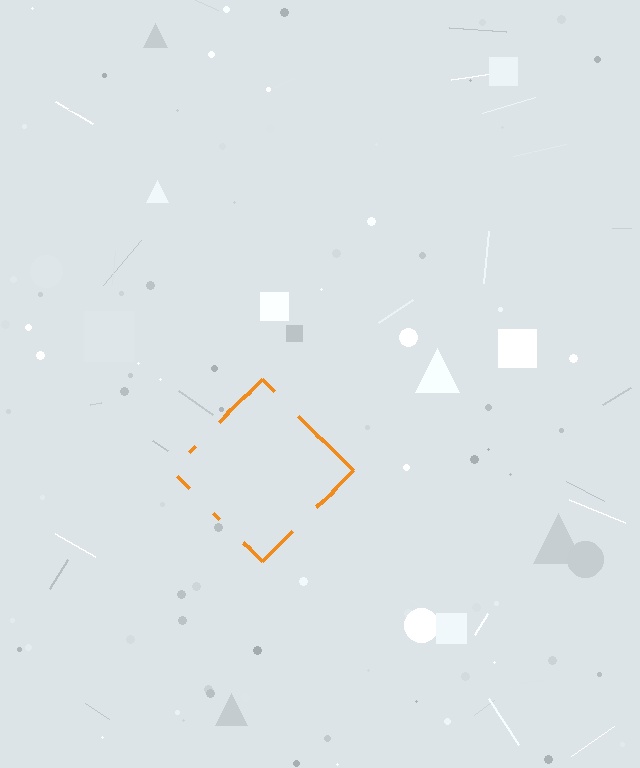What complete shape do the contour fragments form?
The contour fragments form a diamond.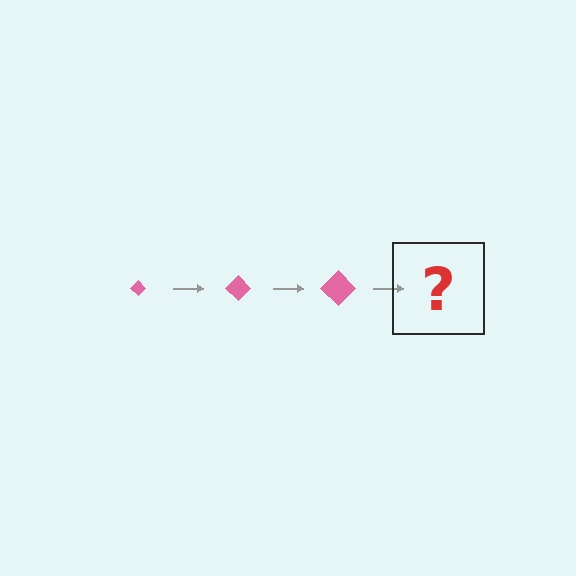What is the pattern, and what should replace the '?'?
The pattern is that the diamond gets progressively larger each step. The '?' should be a pink diamond, larger than the previous one.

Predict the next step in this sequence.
The next step is a pink diamond, larger than the previous one.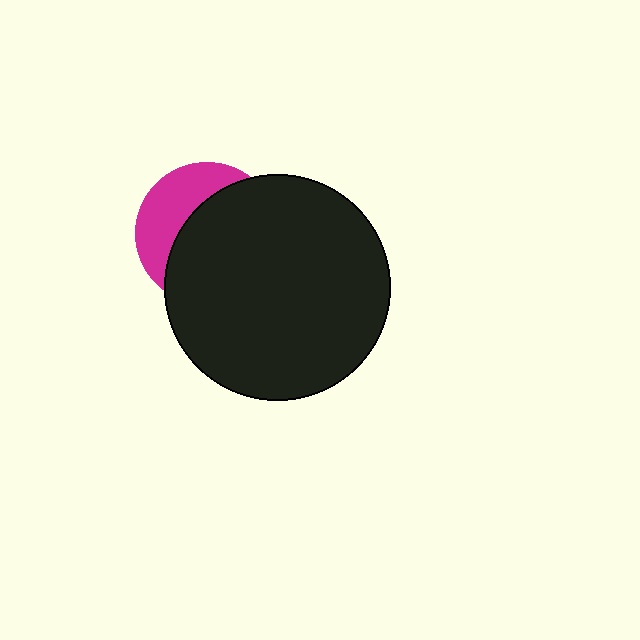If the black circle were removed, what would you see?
You would see the complete magenta circle.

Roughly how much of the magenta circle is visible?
A small part of it is visible (roughly 35%).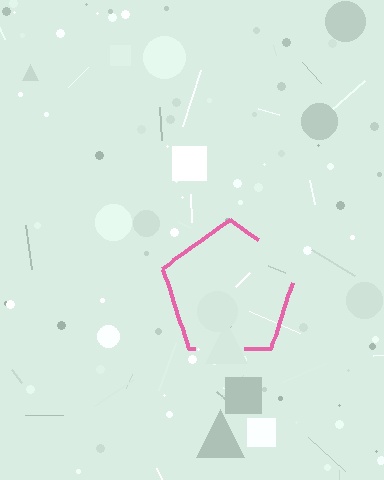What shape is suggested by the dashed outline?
The dashed outline suggests a pentagon.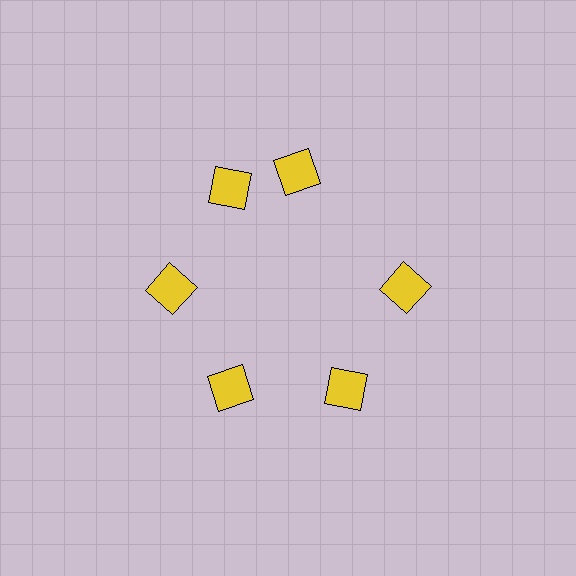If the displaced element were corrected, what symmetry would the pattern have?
It would have 6-fold rotational symmetry — the pattern would map onto itself every 60 degrees.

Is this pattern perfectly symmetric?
No. The 6 yellow squares are arranged in a ring, but one element near the 1 o'clock position is rotated out of alignment along the ring, breaking the 6-fold rotational symmetry.